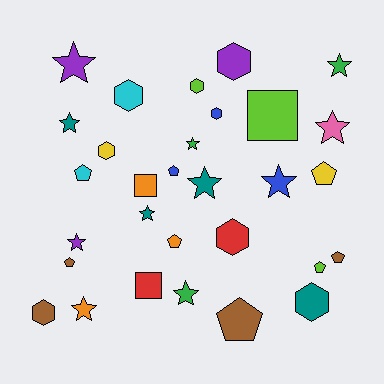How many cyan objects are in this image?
There are 2 cyan objects.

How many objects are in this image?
There are 30 objects.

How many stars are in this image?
There are 11 stars.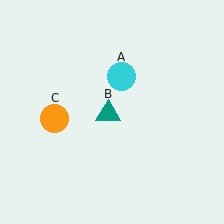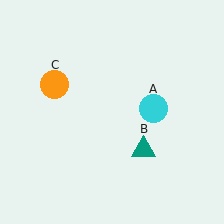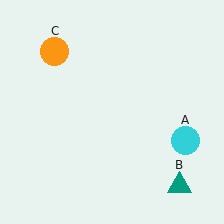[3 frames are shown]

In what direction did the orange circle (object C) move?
The orange circle (object C) moved up.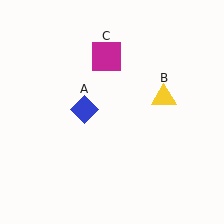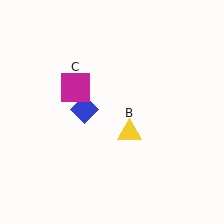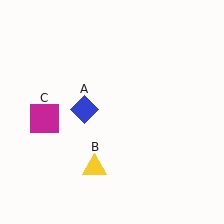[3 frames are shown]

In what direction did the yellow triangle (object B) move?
The yellow triangle (object B) moved down and to the left.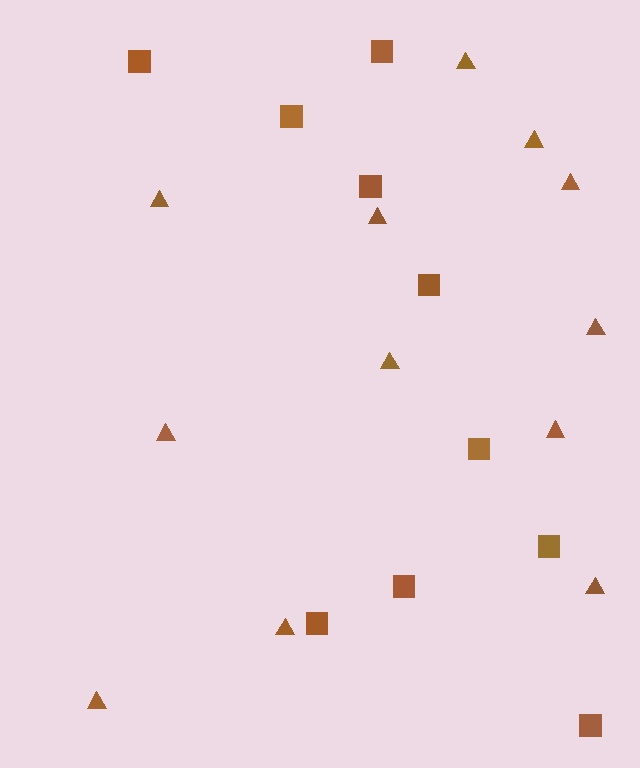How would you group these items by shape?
There are 2 groups: one group of squares (10) and one group of triangles (12).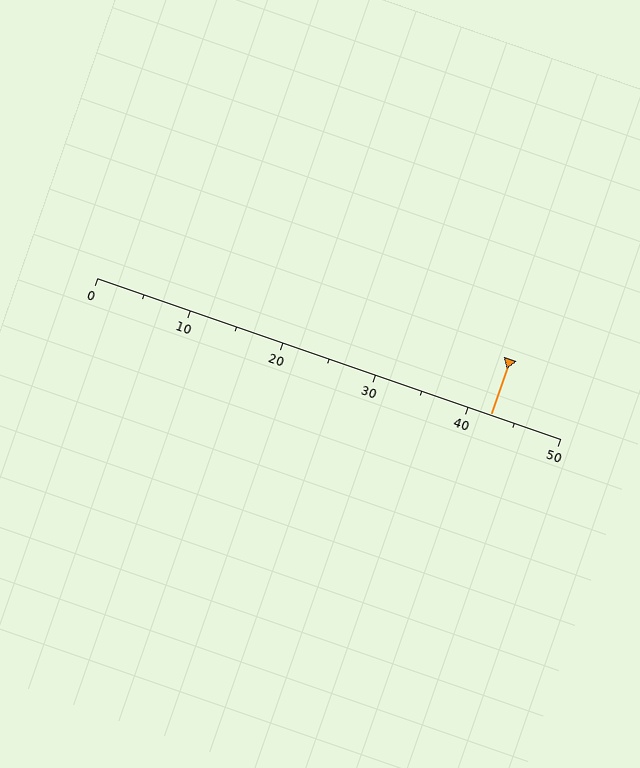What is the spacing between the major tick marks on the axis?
The major ticks are spaced 10 apart.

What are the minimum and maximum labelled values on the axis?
The axis runs from 0 to 50.